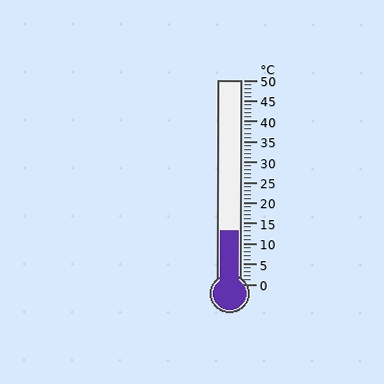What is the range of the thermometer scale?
The thermometer scale ranges from 0°C to 50°C.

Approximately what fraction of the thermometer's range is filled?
The thermometer is filled to approximately 25% of its range.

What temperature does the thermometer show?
The thermometer shows approximately 13°C.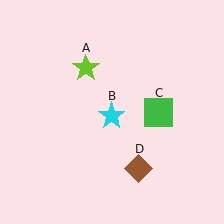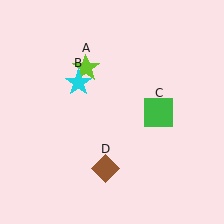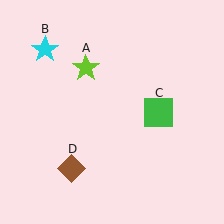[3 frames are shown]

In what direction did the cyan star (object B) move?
The cyan star (object B) moved up and to the left.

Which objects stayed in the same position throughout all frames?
Lime star (object A) and green square (object C) remained stationary.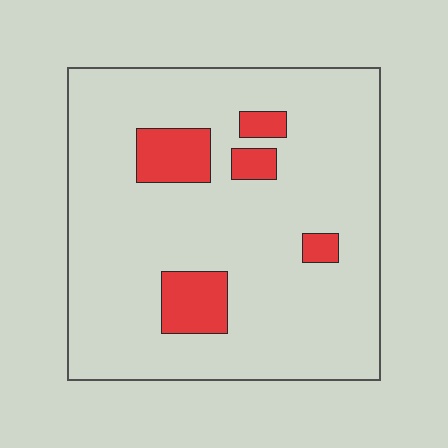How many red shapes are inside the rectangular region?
5.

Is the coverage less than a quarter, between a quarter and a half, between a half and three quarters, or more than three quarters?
Less than a quarter.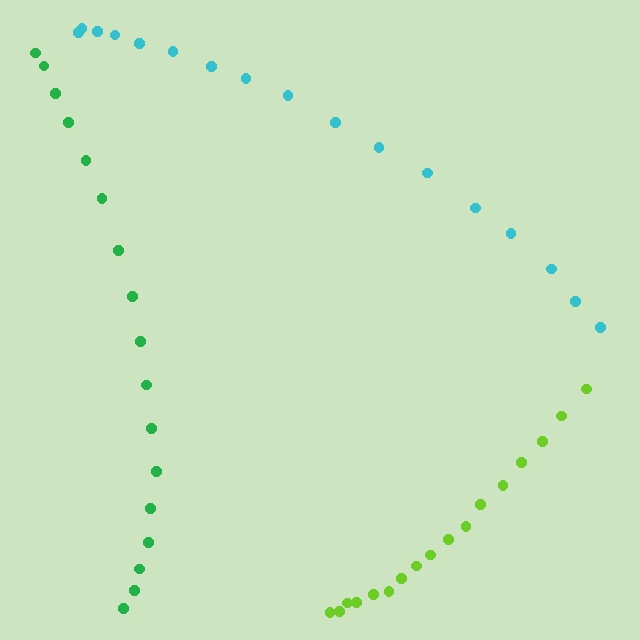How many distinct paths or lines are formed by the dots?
There are 3 distinct paths.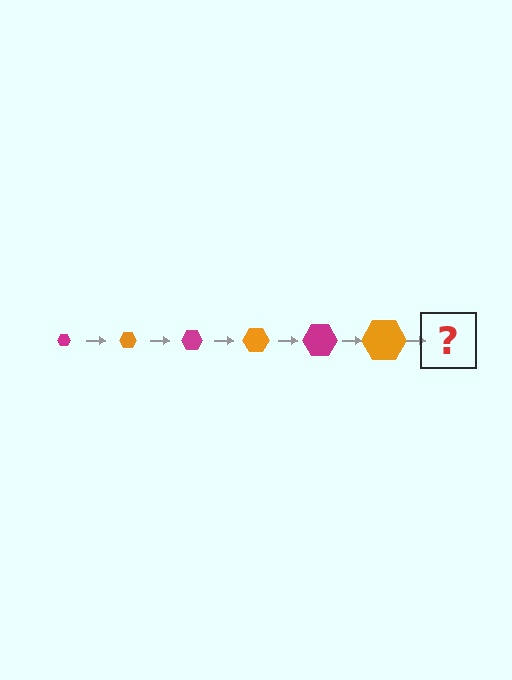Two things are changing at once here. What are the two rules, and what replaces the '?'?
The two rules are that the hexagon grows larger each step and the color cycles through magenta and orange. The '?' should be a magenta hexagon, larger than the previous one.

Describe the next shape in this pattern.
It should be a magenta hexagon, larger than the previous one.